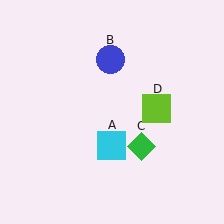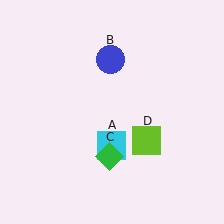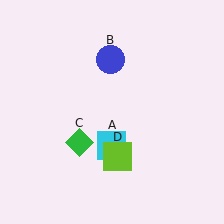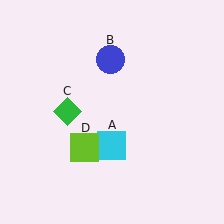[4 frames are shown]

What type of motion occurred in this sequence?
The green diamond (object C), lime square (object D) rotated clockwise around the center of the scene.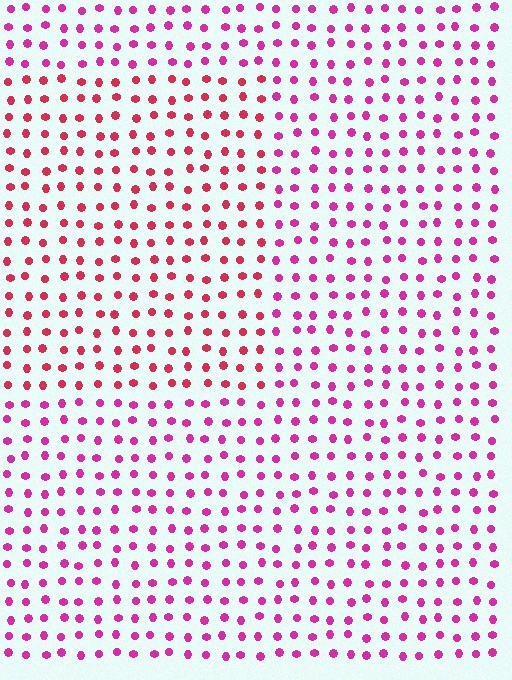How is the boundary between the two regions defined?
The boundary is defined purely by a slight shift in hue (about 27 degrees). Spacing, size, and orientation are identical on both sides.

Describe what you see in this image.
The image is filled with small magenta elements in a uniform arrangement. A rectangle-shaped region is visible where the elements are tinted to a slightly different hue, forming a subtle color boundary.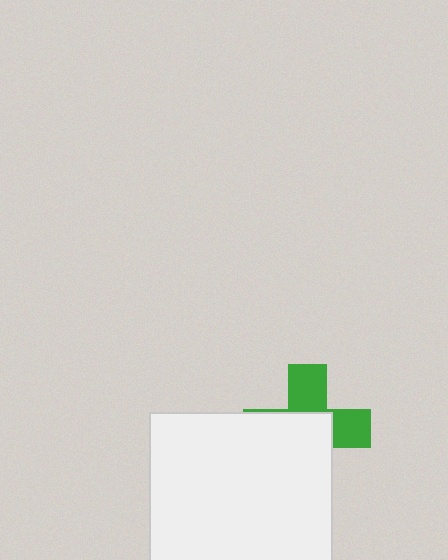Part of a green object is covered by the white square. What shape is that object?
It is a cross.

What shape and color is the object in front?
The object in front is a white square.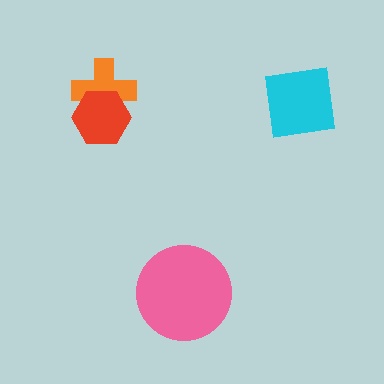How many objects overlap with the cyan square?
0 objects overlap with the cyan square.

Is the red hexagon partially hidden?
No, no other shape covers it.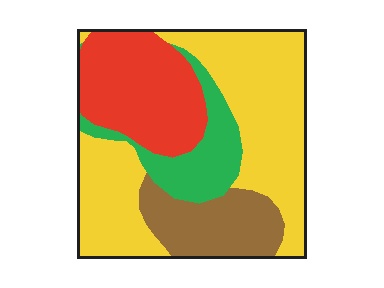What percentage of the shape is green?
Green covers around 15% of the shape.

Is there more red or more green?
Red.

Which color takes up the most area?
Yellow, at roughly 45%.